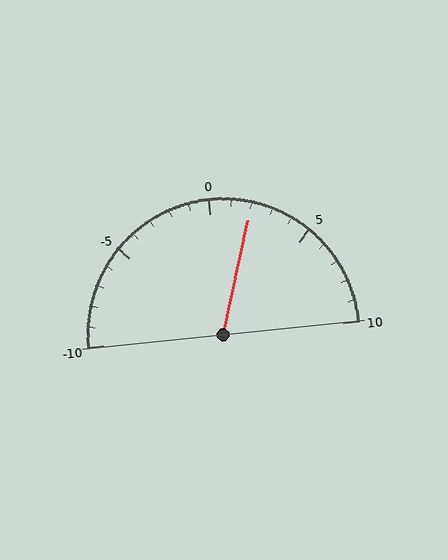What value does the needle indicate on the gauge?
The needle indicates approximately 2.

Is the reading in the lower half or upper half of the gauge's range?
The reading is in the upper half of the range (-10 to 10).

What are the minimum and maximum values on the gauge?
The gauge ranges from -10 to 10.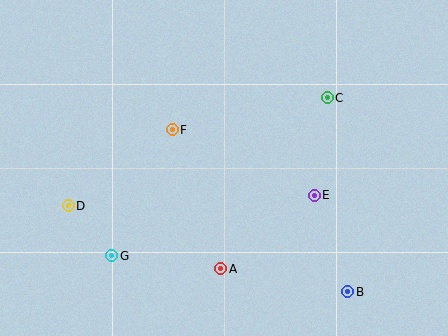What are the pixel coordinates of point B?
Point B is at (348, 292).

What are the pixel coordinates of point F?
Point F is at (172, 130).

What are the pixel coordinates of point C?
Point C is at (327, 98).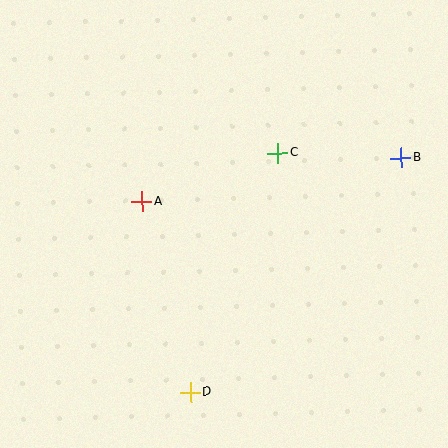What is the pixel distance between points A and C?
The distance between A and C is 144 pixels.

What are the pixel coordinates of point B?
Point B is at (401, 158).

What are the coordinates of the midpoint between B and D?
The midpoint between B and D is at (296, 275).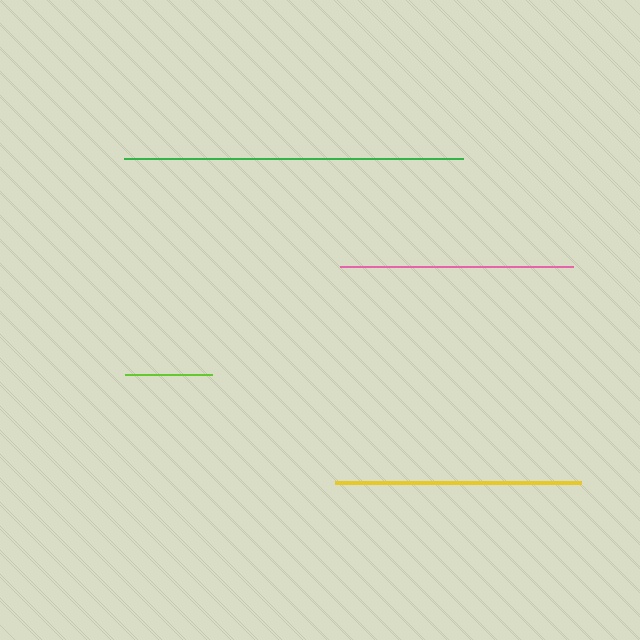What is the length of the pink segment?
The pink segment is approximately 233 pixels long.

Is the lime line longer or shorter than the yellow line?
The yellow line is longer than the lime line.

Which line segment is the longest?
The green line is the longest at approximately 339 pixels.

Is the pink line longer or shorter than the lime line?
The pink line is longer than the lime line.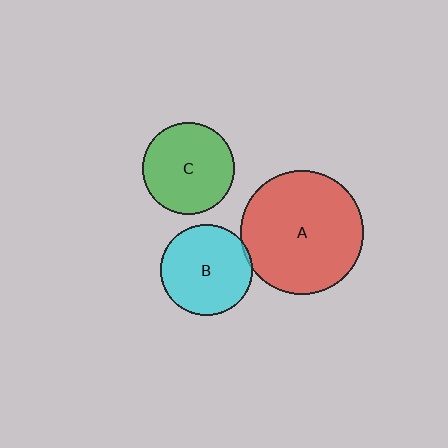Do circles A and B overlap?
Yes.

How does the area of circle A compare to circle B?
Approximately 1.8 times.